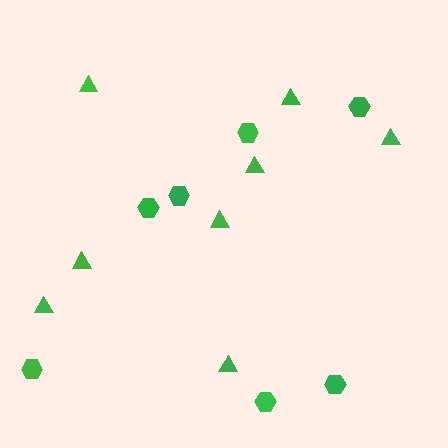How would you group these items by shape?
There are 2 groups: one group of hexagons (7) and one group of triangles (8).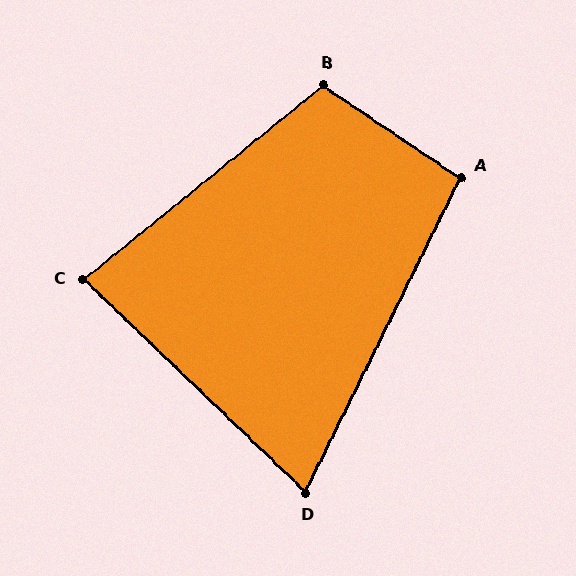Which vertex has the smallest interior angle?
D, at approximately 73 degrees.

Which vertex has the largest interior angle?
B, at approximately 107 degrees.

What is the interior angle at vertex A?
Approximately 97 degrees (obtuse).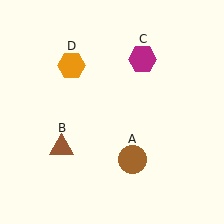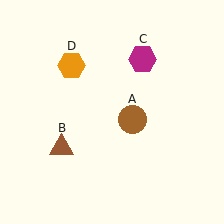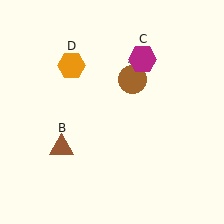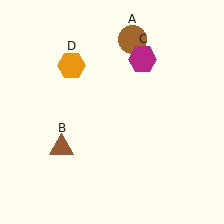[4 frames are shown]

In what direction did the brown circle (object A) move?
The brown circle (object A) moved up.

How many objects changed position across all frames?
1 object changed position: brown circle (object A).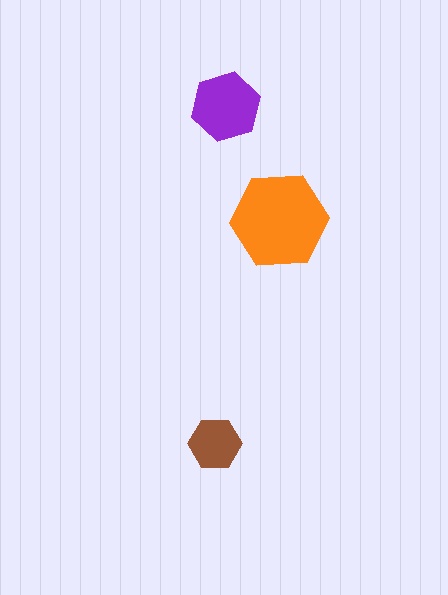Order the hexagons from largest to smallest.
the orange one, the purple one, the brown one.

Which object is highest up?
The purple hexagon is topmost.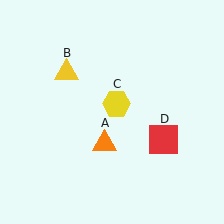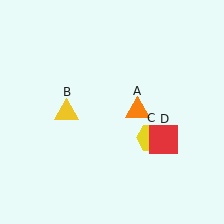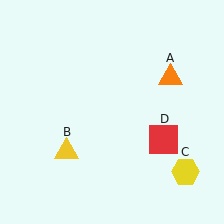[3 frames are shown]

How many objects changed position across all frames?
3 objects changed position: orange triangle (object A), yellow triangle (object B), yellow hexagon (object C).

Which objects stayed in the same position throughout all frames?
Red square (object D) remained stationary.